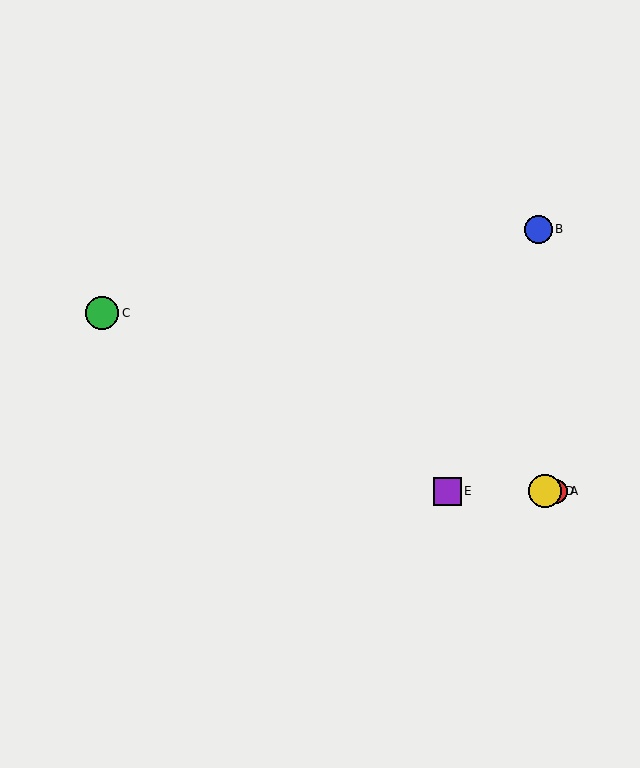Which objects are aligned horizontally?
Objects A, D, E are aligned horizontally.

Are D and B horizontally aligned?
No, D is at y≈491 and B is at y≈229.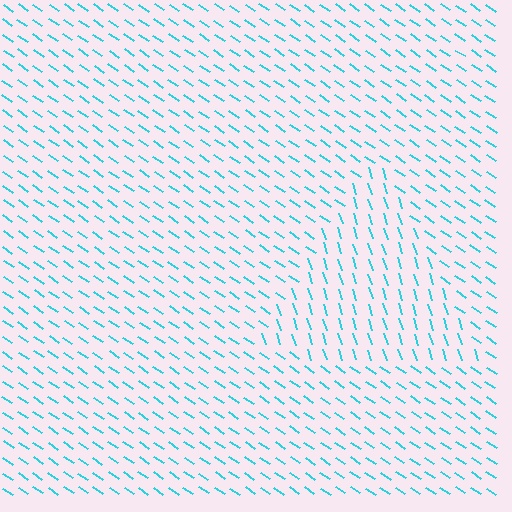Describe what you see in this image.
The image is filled with small cyan line segments. A triangle region in the image has lines oriented differently from the surrounding lines, creating a visible texture boundary.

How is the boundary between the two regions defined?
The boundary is defined purely by a change in line orientation (approximately 38 degrees difference). All lines are the same color and thickness.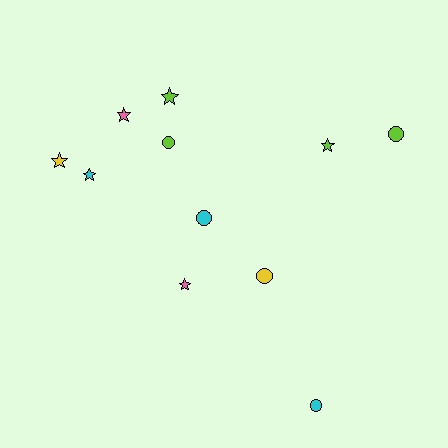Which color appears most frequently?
Lime, with 4 objects.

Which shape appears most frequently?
Star, with 6 objects.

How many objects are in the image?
There are 11 objects.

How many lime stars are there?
There are 2 lime stars.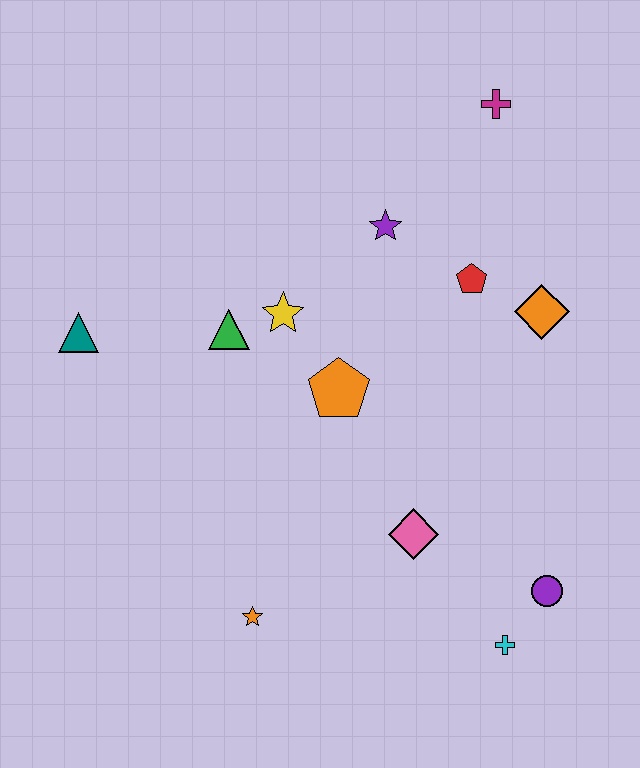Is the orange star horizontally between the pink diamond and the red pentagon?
No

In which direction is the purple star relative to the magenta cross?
The purple star is below the magenta cross.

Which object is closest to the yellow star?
The green triangle is closest to the yellow star.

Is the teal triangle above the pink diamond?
Yes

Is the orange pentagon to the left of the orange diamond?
Yes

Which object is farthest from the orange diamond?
The teal triangle is farthest from the orange diamond.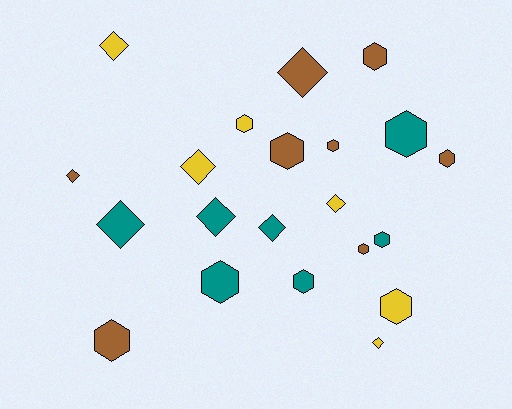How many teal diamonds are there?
There are 3 teal diamonds.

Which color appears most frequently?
Brown, with 8 objects.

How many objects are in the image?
There are 21 objects.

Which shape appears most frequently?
Hexagon, with 12 objects.